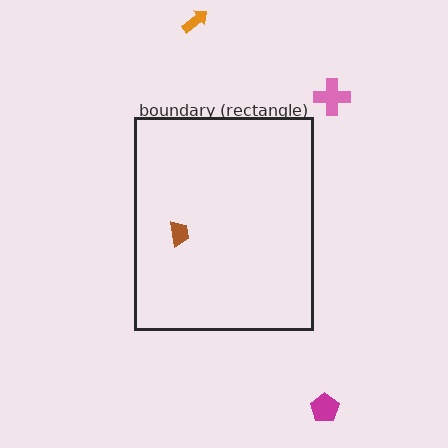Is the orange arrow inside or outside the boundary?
Outside.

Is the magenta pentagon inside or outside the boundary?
Outside.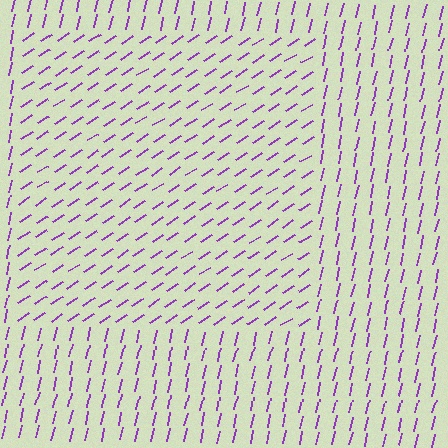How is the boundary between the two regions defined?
The boundary is defined purely by a change in line orientation (approximately 45 degrees difference). All lines are the same color and thickness.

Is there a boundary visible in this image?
Yes, there is a texture boundary formed by a change in line orientation.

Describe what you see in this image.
The image is filled with small purple line segments. A rectangle region in the image has lines oriented differently from the surrounding lines, creating a visible texture boundary.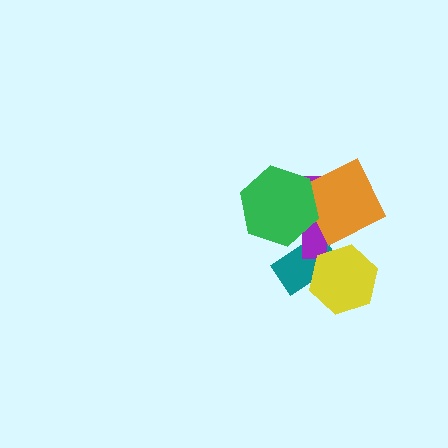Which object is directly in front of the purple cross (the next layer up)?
The yellow hexagon is directly in front of the purple cross.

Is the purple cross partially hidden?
Yes, it is partially covered by another shape.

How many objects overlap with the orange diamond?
2 objects overlap with the orange diamond.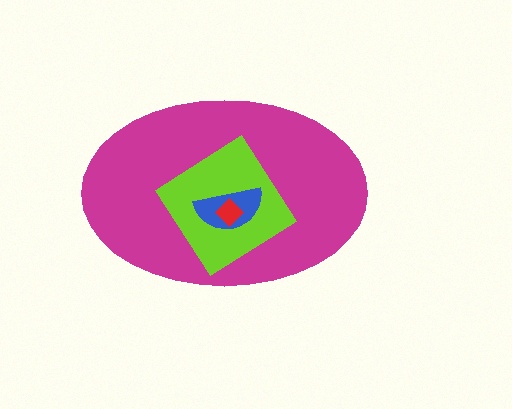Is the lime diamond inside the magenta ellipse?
Yes.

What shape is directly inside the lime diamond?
The blue semicircle.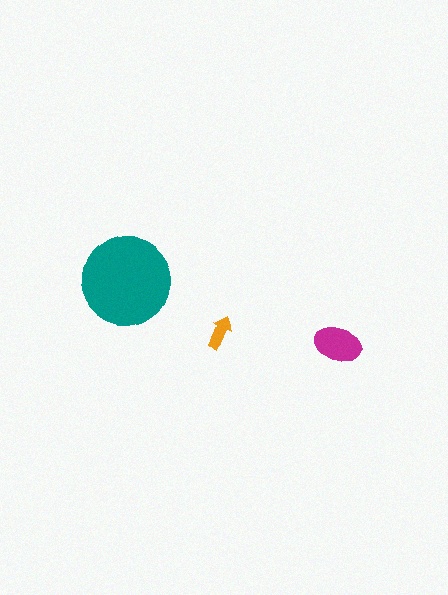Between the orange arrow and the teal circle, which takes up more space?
The teal circle.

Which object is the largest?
The teal circle.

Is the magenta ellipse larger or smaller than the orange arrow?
Larger.